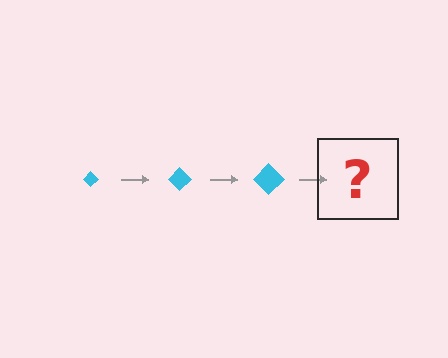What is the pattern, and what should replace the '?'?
The pattern is that the diamond gets progressively larger each step. The '?' should be a cyan diamond, larger than the previous one.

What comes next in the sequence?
The next element should be a cyan diamond, larger than the previous one.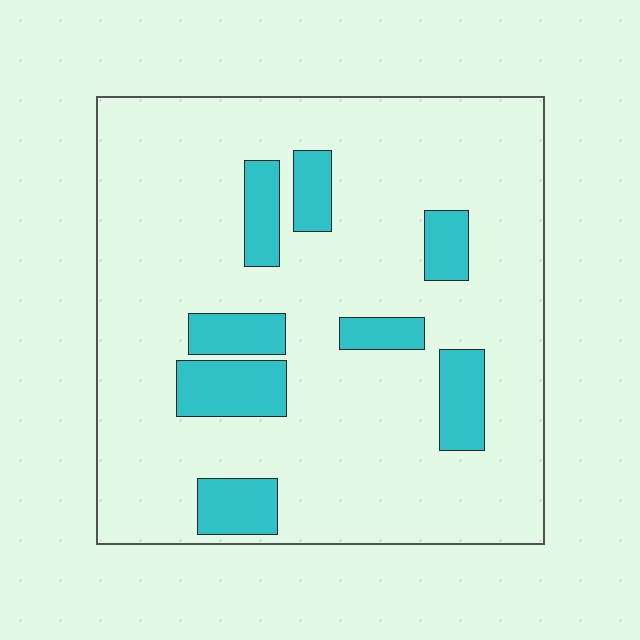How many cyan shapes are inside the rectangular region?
8.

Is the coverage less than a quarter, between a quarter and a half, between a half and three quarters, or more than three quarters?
Less than a quarter.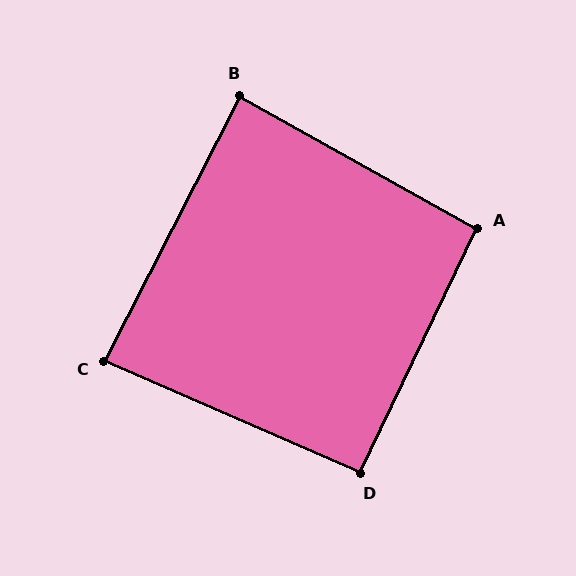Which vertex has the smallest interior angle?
C, at approximately 86 degrees.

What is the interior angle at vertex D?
Approximately 92 degrees (approximately right).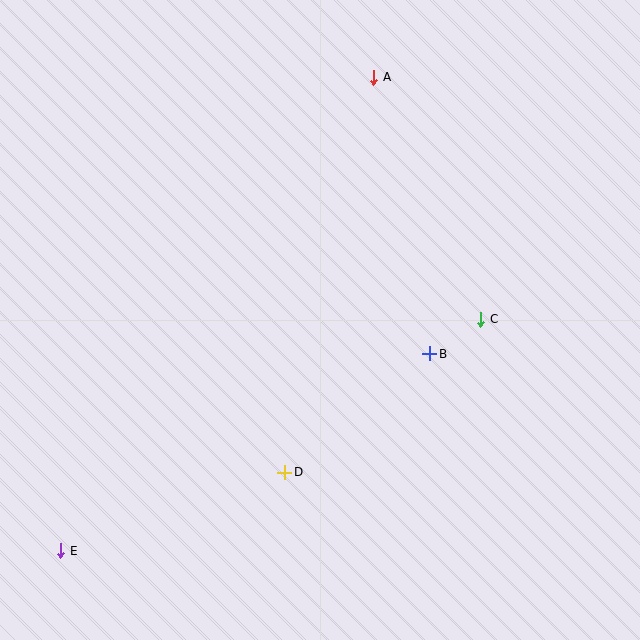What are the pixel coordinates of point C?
Point C is at (481, 319).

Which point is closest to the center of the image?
Point B at (430, 354) is closest to the center.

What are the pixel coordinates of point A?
Point A is at (374, 77).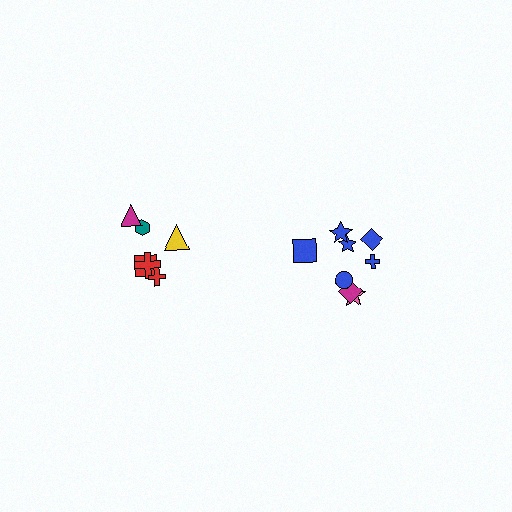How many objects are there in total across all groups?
There are 14 objects.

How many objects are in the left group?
There are 6 objects.